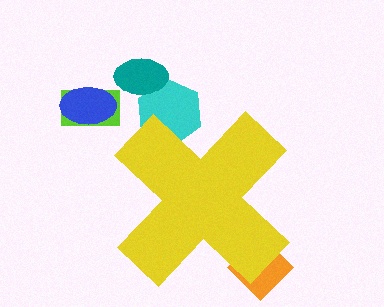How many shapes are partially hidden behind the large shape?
2 shapes are partially hidden.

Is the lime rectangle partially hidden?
No, the lime rectangle is fully visible.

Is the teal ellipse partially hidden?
No, the teal ellipse is fully visible.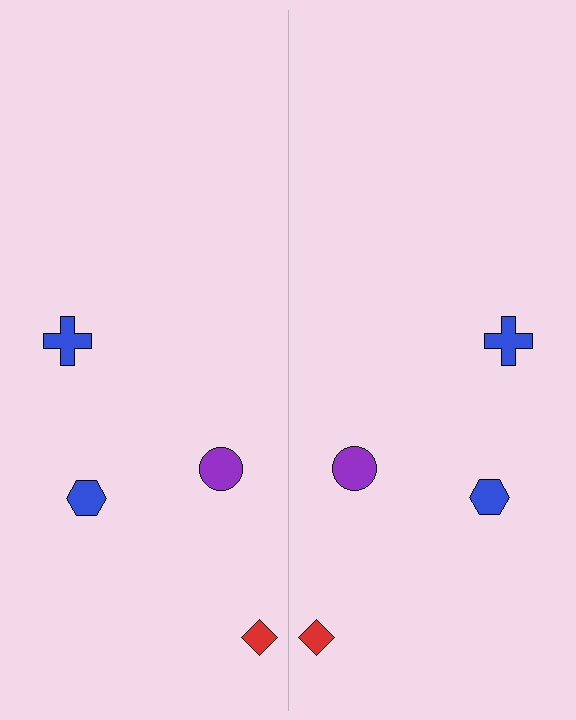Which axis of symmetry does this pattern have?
The pattern has a vertical axis of symmetry running through the center of the image.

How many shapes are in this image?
There are 8 shapes in this image.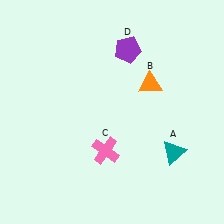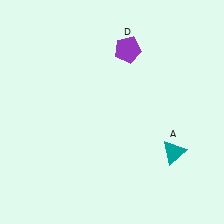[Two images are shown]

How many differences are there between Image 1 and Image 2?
There are 2 differences between the two images.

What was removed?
The orange triangle (B), the pink cross (C) were removed in Image 2.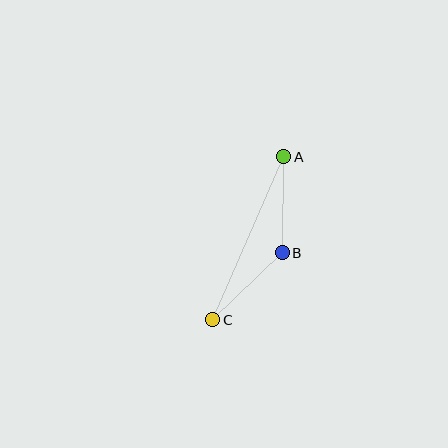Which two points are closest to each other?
Points A and B are closest to each other.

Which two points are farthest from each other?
Points A and C are farthest from each other.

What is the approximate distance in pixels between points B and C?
The distance between B and C is approximately 97 pixels.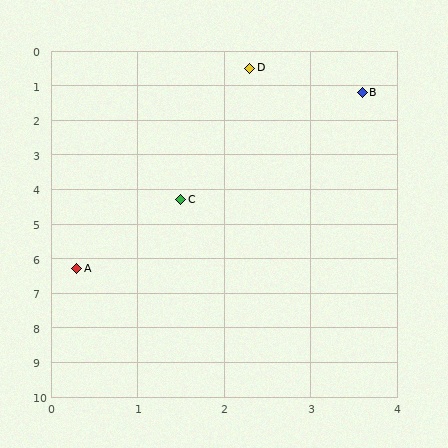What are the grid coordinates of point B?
Point B is at approximately (3.6, 1.2).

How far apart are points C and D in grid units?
Points C and D are about 3.9 grid units apart.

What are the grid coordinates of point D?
Point D is at approximately (2.3, 0.5).